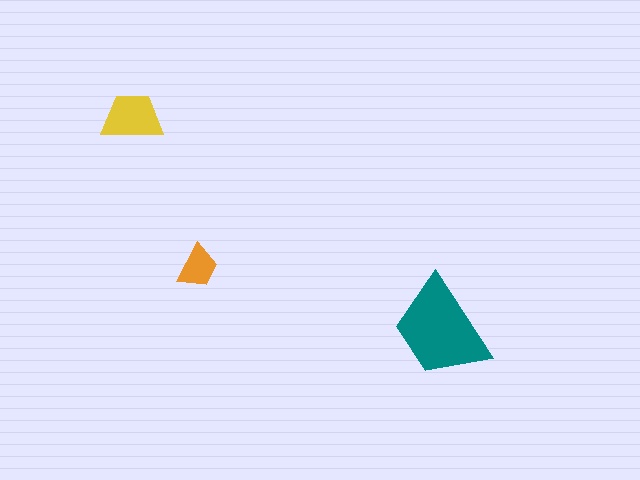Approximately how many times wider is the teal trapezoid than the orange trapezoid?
About 2.5 times wider.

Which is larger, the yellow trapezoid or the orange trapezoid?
The yellow one.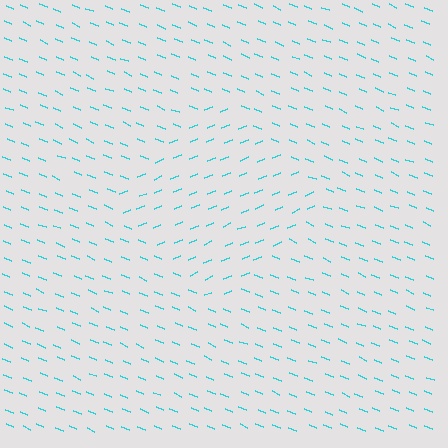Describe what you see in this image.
The image is filled with small cyan line segments. A diamond region in the image has lines oriented differently from the surrounding lines, creating a visible texture boundary.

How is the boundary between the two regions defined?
The boundary is defined purely by a change in line orientation (approximately 45 degrees difference). All lines are the same color and thickness.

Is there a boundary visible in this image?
Yes, there is a texture boundary formed by a change in line orientation.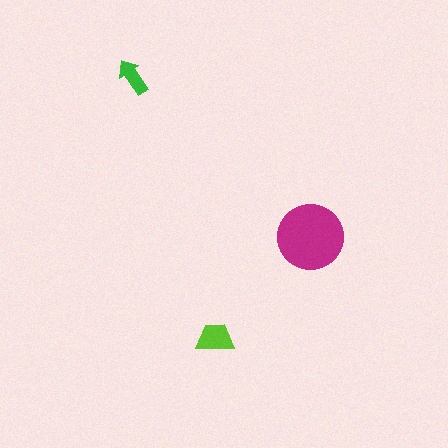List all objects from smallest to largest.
The green arrow, the lime trapezoid, the magenta circle.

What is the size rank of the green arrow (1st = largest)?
3rd.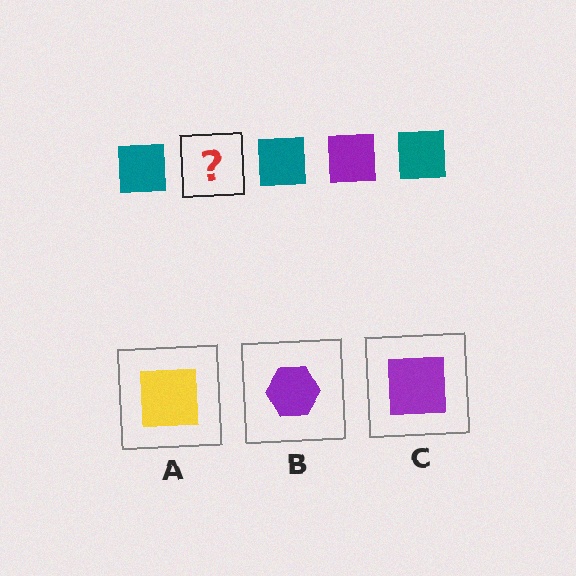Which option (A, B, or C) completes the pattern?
C.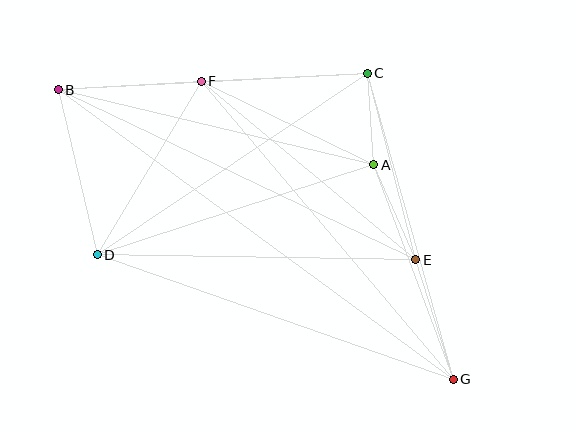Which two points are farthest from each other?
Points B and G are farthest from each other.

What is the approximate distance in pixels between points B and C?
The distance between B and C is approximately 309 pixels.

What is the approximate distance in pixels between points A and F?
The distance between A and F is approximately 191 pixels.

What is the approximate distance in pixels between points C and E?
The distance between C and E is approximately 193 pixels.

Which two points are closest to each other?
Points A and C are closest to each other.